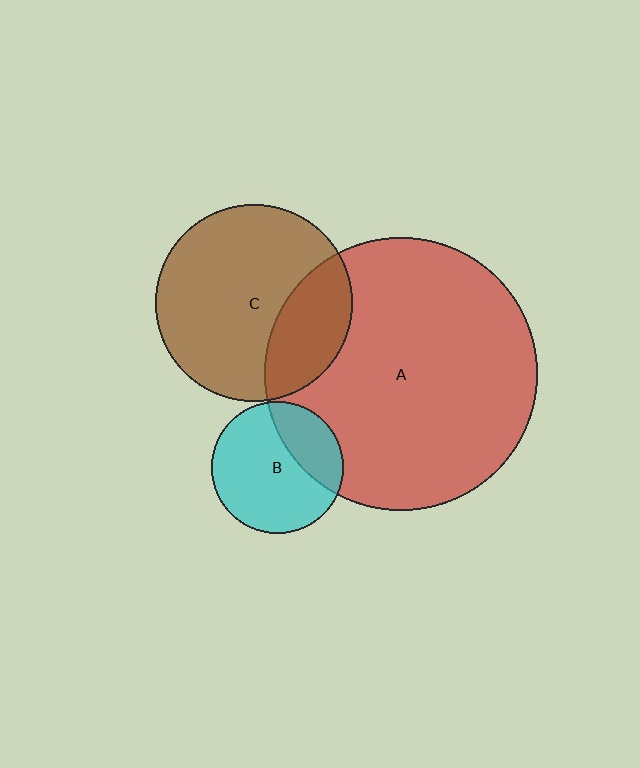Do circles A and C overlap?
Yes.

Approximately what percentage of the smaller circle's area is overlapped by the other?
Approximately 25%.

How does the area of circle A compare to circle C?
Approximately 1.9 times.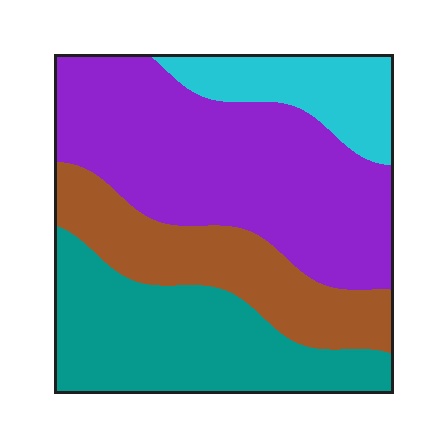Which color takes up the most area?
Purple, at roughly 40%.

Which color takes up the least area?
Cyan, at roughly 10%.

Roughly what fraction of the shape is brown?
Brown takes up about one fifth (1/5) of the shape.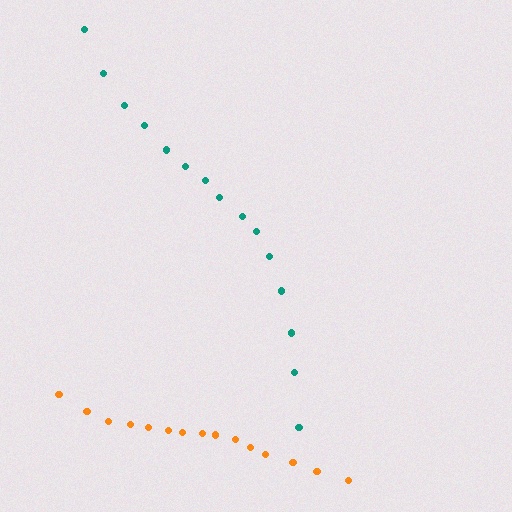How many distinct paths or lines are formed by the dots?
There are 2 distinct paths.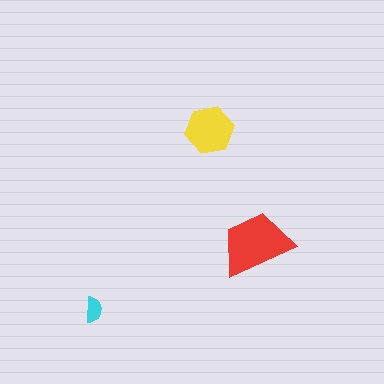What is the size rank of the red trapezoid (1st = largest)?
1st.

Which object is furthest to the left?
The cyan semicircle is leftmost.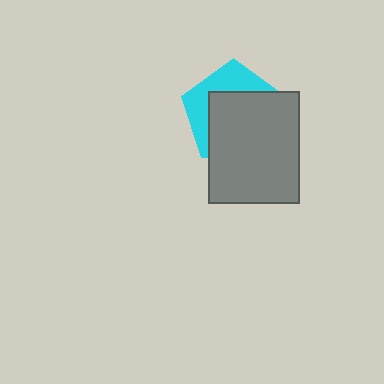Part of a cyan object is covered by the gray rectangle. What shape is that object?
It is a pentagon.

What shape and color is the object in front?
The object in front is a gray rectangle.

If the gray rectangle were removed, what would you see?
You would see the complete cyan pentagon.